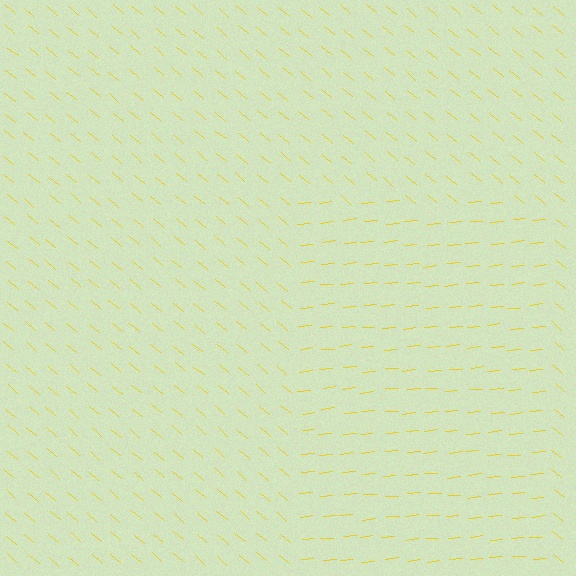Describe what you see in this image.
The image is filled with small yellow line segments. A rectangle region in the image has lines oriented differently from the surrounding lines, creating a visible texture boundary.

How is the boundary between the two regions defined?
The boundary is defined purely by a change in line orientation (approximately 45 degrees difference). All lines are the same color and thickness.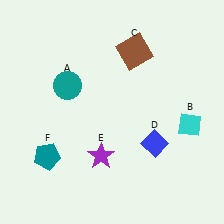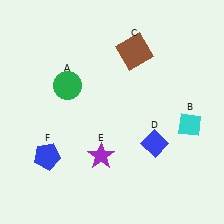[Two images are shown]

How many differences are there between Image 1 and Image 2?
There are 2 differences between the two images.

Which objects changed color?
A changed from teal to green. F changed from teal to blue.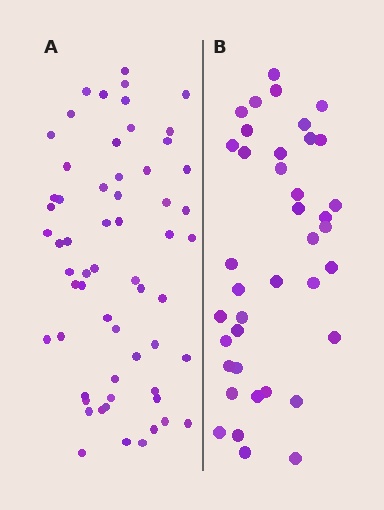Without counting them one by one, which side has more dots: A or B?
Region A (the left region) has more dots.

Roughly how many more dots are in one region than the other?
Region A has approximately 20 more dots than region B.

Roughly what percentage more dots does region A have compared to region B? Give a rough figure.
About 55% more.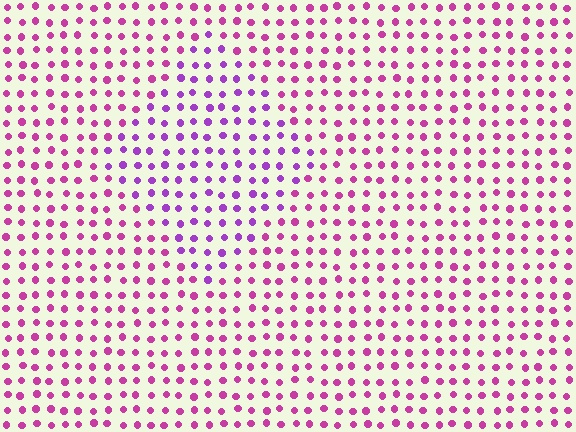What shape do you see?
I see a diamond.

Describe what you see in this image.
The image is filled with small magenta elements in a uniform arrangement. A diamond-shaped region is visible where the elements are tinted to a slightly different hue, forming a subtle color boundary.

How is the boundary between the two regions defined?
The boundary is defined purely by a slight shift in hue (about 32 degrees). Spacing, size, and orientation are identical on both sides.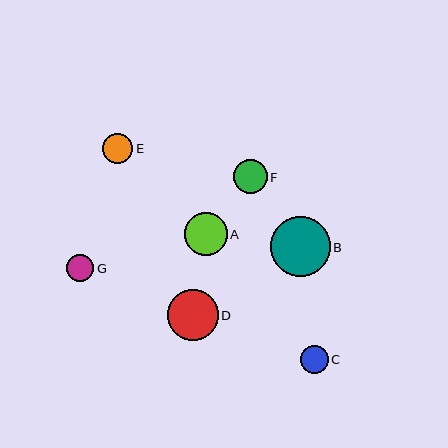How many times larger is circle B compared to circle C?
Circle B is approximately 2.2 times the size of circle C.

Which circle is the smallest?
Circle G is the smallest with a size of approximately 27 pixels.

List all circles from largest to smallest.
From largest to smallest: B, D, A, F, E, C, G.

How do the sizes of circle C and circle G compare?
Circle C and circle G are approximately the same size.